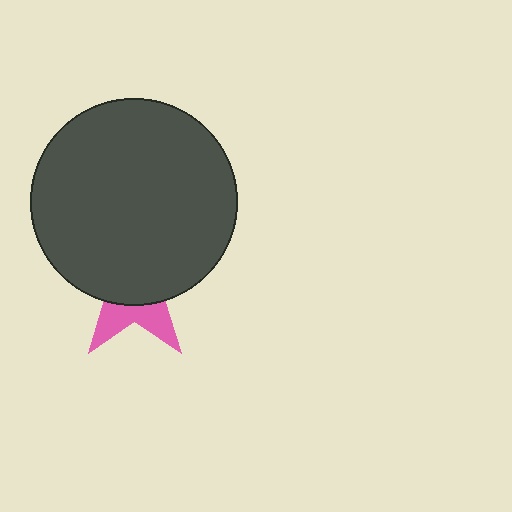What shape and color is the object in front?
The object in front is a dark gray circle.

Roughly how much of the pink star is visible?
A small part of it is visible (roughly 33%).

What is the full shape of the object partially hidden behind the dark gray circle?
The partially hidden object is a pink star.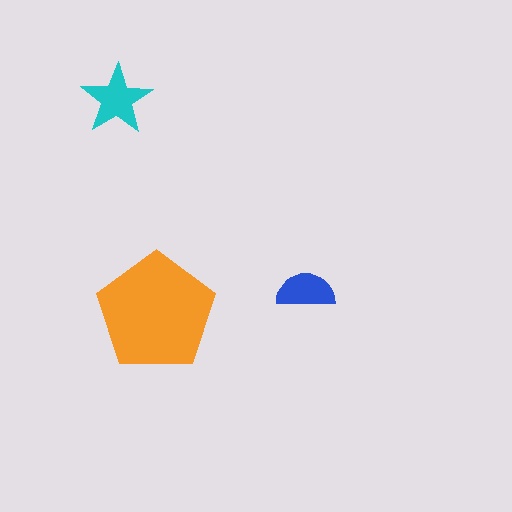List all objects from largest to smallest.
The orange pentagon, the cyan star, the blue semicircle.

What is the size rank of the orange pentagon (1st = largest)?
1st.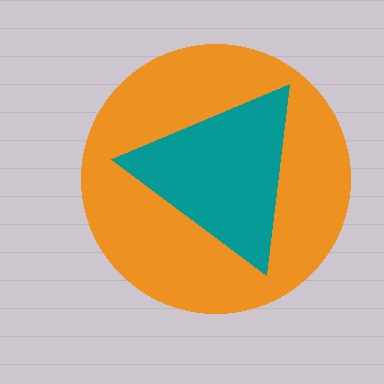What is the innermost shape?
The teal triangle.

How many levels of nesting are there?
2.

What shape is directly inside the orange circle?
The teal triangle.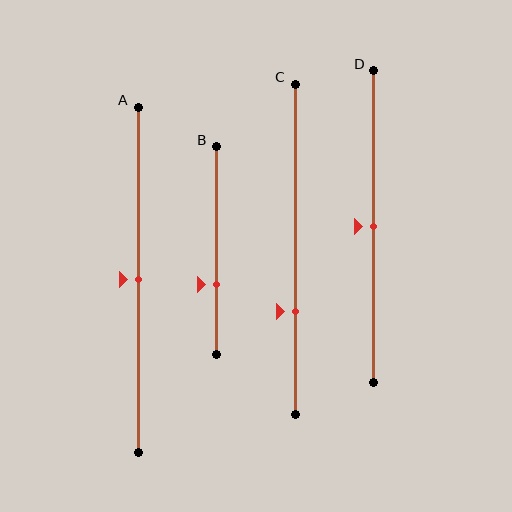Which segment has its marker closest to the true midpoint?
Segment A has its marker closest to the true midpoint.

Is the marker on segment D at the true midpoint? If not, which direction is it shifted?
Yes, the marker on segment D is at the true midpoint.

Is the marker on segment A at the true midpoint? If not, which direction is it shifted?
Yes, the marker on segment A is at the true midpoint.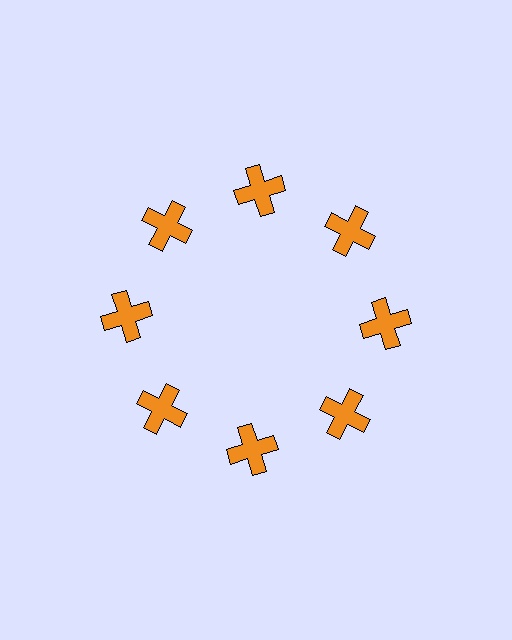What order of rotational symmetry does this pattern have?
This pattern has 8-fold rotational symmetry.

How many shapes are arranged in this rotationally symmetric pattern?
There are 8 shapes, arranged in 8 groups of 1.